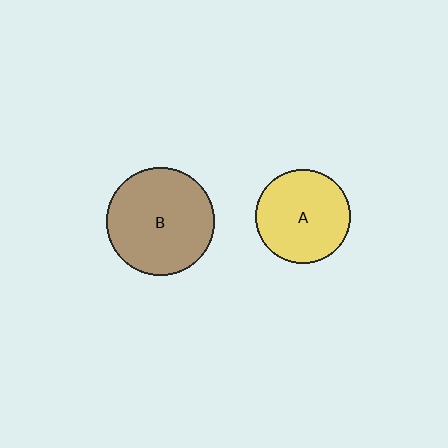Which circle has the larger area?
Circle B (brown).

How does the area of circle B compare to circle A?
Approximately 1.3 times.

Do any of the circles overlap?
No, none of the circles overlap.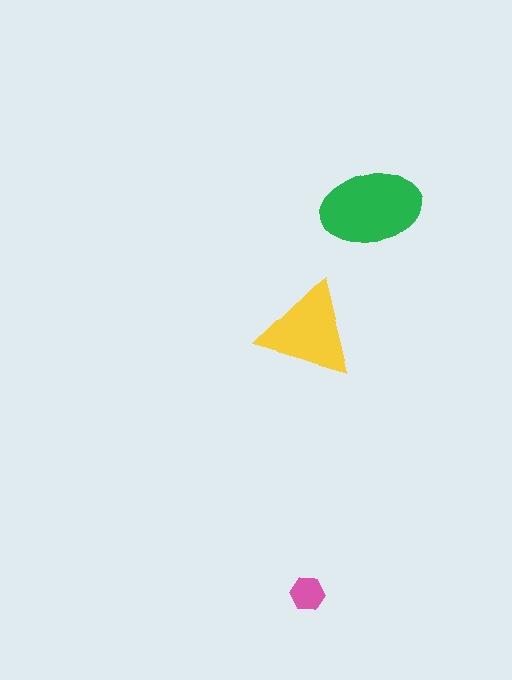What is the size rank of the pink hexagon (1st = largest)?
3rd.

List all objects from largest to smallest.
The green ellipse, the yellow triangle, the pink hexagon.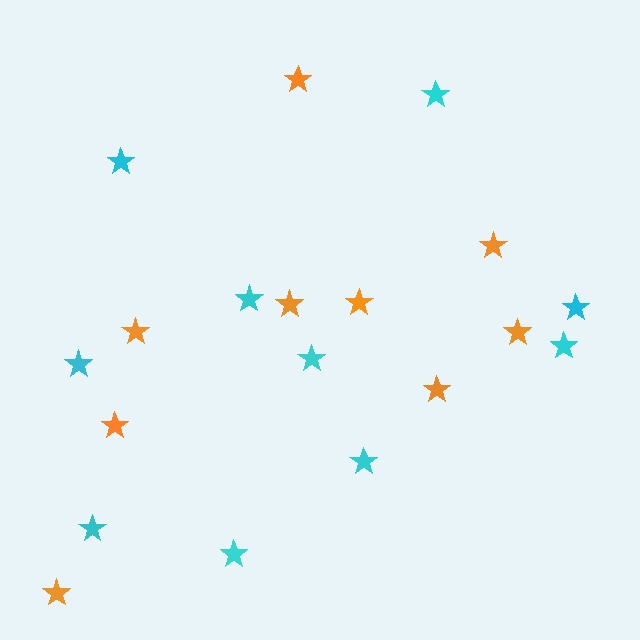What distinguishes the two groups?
There are 2 groups: one group of cyan stars (10) and one group of orange stars (9).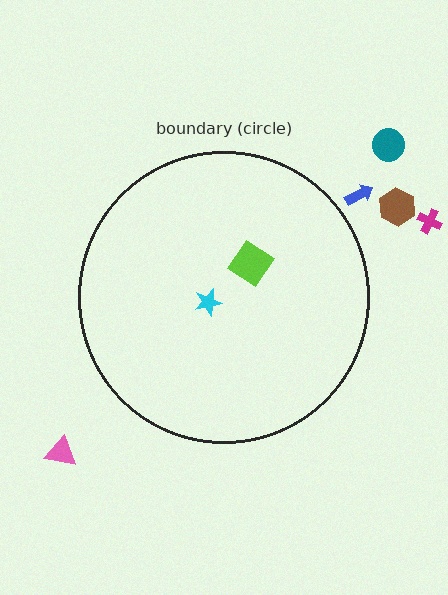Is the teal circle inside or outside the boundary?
Outside.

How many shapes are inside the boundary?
2 inside, 5 outside.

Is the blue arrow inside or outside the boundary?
Outside.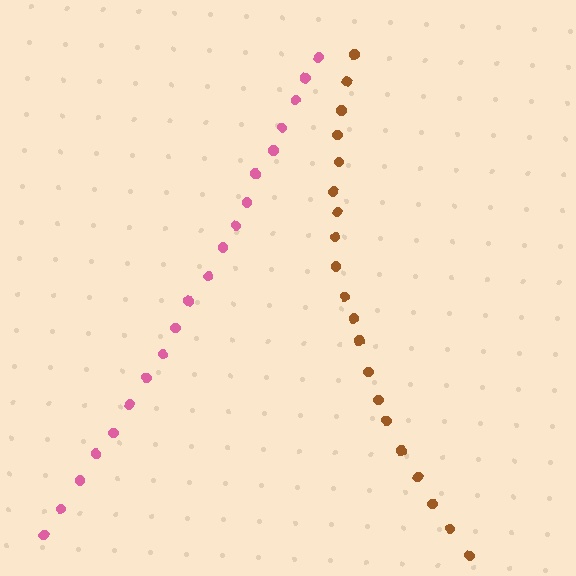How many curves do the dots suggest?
There are 2 distinct paths.